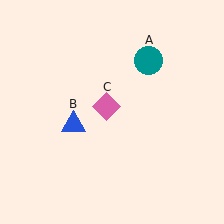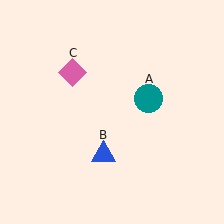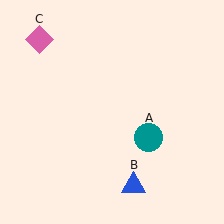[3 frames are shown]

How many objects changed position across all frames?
3 objects changed position: teal circle (object A), blue triangle (object B), pink diamond (object C).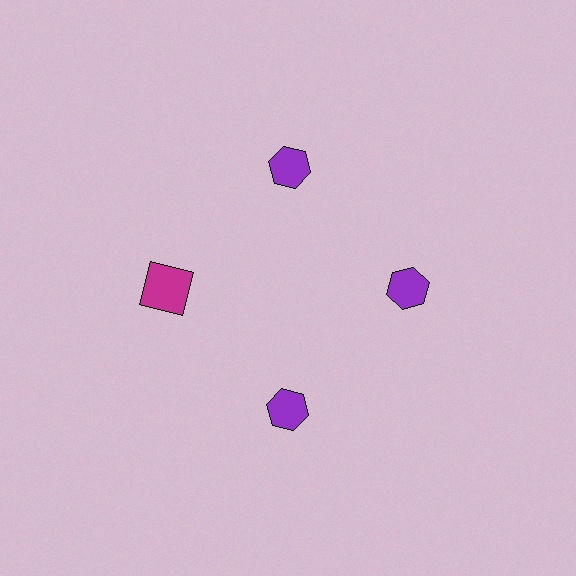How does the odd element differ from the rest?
It differs in both color (magenta instead of purple) and shape (square instead of hexagon).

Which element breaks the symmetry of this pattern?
The magenta square at roughly the 9 o'clock position breaks the symmetry. All other shapes are purple hexagons.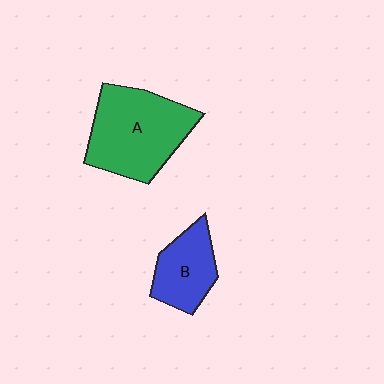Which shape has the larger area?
Shape A (green).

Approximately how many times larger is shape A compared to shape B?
Approximately 1.8 times.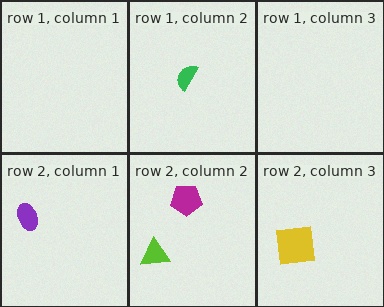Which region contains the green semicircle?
The row 1, column 2 region.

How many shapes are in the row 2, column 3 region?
1.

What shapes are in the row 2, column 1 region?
The purple ellipse.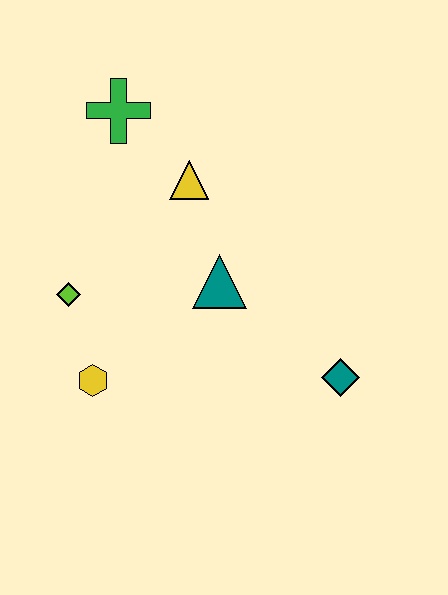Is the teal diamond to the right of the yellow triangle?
Yes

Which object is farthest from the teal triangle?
The green cross is farthest from the teal triangle.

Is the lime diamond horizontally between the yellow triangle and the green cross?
No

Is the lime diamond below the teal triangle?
Yes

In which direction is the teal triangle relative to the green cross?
The teal triangle is below the green cross.